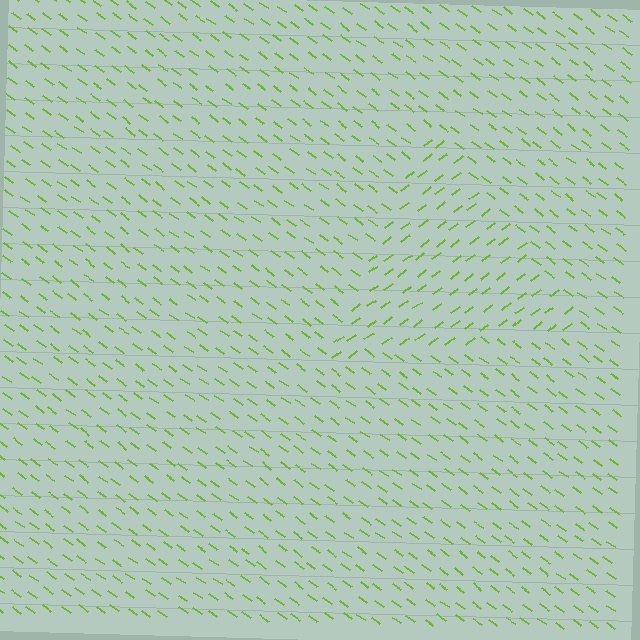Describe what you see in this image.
The image is filled with small lime line segments. A triangle region in the image has lines oriented differently from the surrounding lines, creating a visible texture boundary.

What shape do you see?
I see a triangle.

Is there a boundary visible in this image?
Yes, there is a texture boundary formed by a change in line orientation.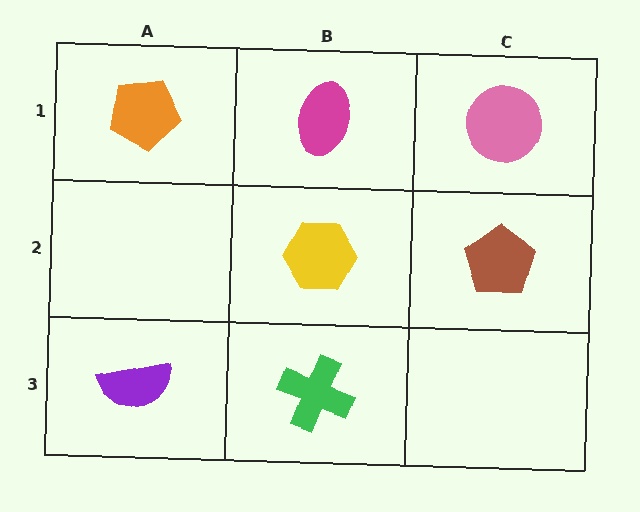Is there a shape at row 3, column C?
No, that cell is empty.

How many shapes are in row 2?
2 shapes.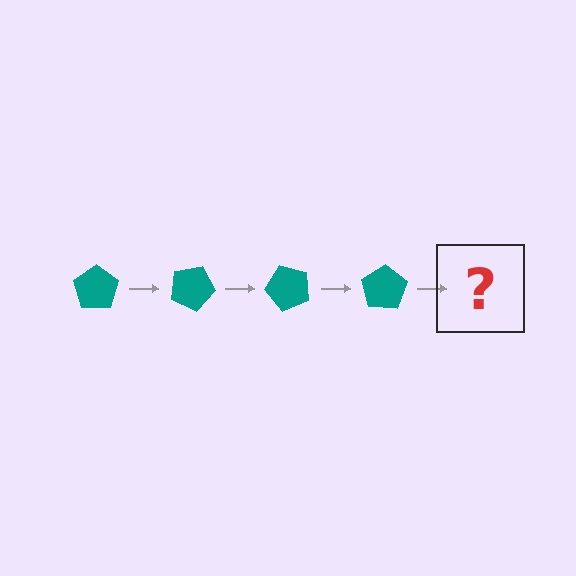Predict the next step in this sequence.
The next step is a teal pentagon rotated 100 degrees.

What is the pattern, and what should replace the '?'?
The pattern is that the pentagon rotates 25 degrees each step. The '?' should be a teal pentagon rotated 100 degrees.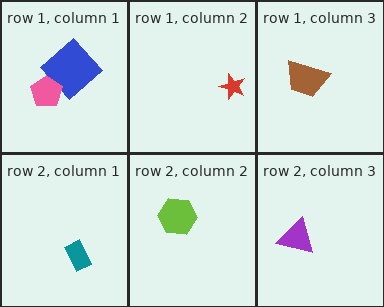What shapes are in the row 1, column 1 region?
The blue diamond, the pink pentagon.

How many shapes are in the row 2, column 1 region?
1.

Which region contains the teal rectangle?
The row 2, column 1 region.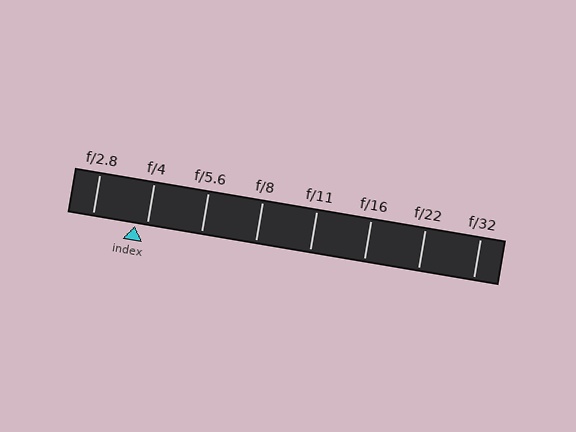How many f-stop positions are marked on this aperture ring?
There are 8 f-stop positions marked.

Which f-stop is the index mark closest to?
The index mark is closest to f/4.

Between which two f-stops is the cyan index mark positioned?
The index mark is between f/2.8 and f/4.